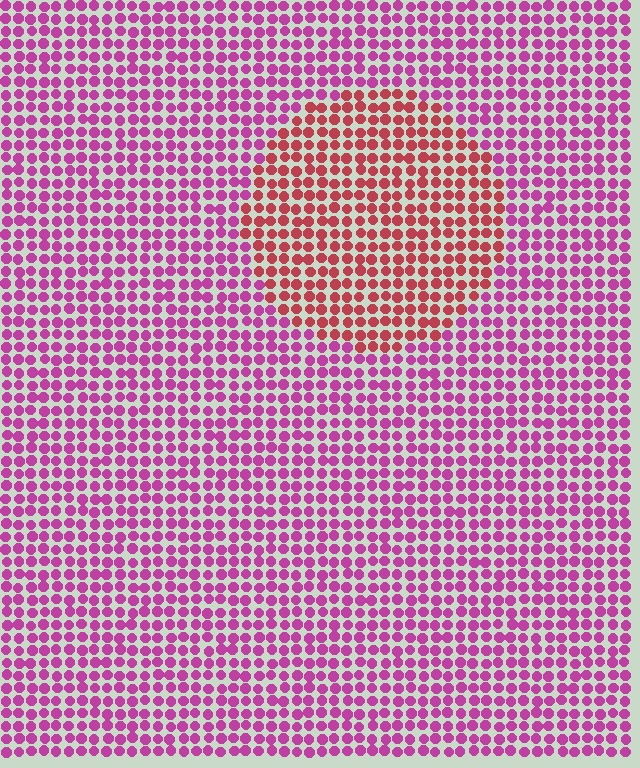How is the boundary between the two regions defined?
The boundary is defined purely by a slight shift in hue (about 39 degrees). Spacing, size, and orientation are identical on both sides.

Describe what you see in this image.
The image is filled with small magenta elements in a uniform arrangement. A circle-shaped region is visible where the elements are tinted to a slightly different hue, forming a subtle color boundary.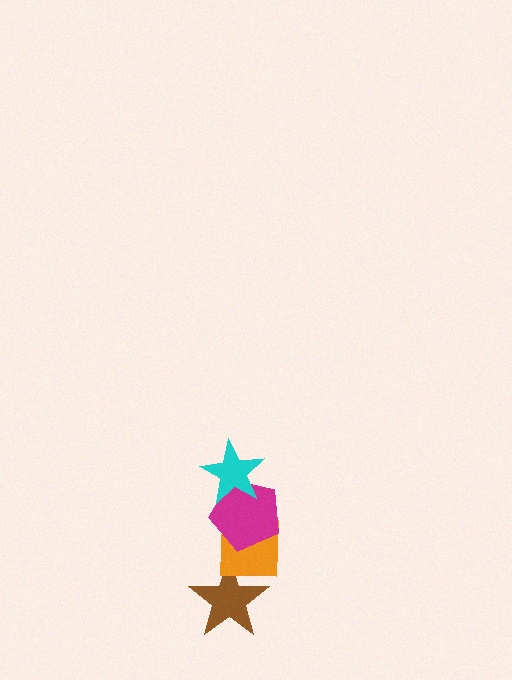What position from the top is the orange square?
The orange square is 3rd from the top.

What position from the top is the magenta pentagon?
The magenta pentagon is 2nd from the top.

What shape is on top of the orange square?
The magenta pentagon is on top of the orange square.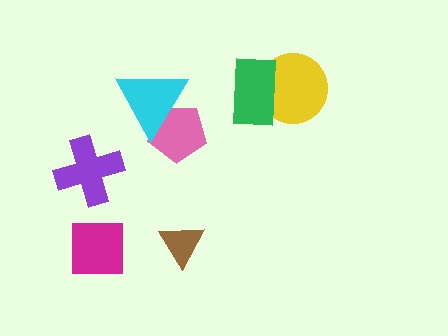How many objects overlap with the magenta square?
0 objects overlap with the magenta square.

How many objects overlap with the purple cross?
0 objects overlap with the purple cross.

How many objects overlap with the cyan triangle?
1 object overlaps with the cyan triangle.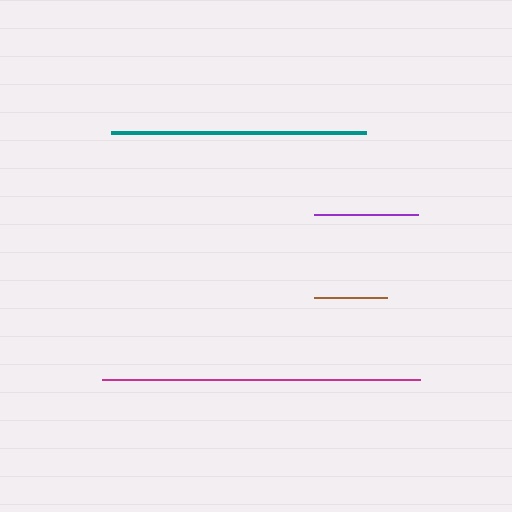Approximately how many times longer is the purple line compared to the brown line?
The purple line is approximately 1.4 times the length of the brown line.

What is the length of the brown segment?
The brown segment is approximately 73 pixels long.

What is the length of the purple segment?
The purple segment is approximately 104 pixels long.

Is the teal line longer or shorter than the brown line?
The teal line is longer than the brown line.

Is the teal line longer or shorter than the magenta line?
The magenta line is longer than the teal line.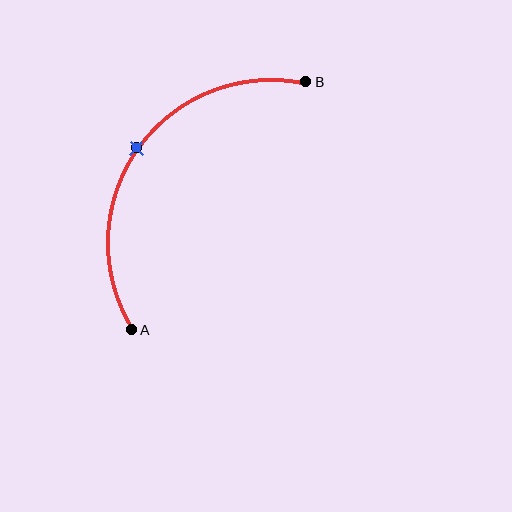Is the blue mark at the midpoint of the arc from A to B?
Yes. The blue mark lies on the arc at equal arc-length from both A and B — it is the arc midpoint.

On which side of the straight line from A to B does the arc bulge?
The arc bulges above and to the left of the straight line connecting A and B.